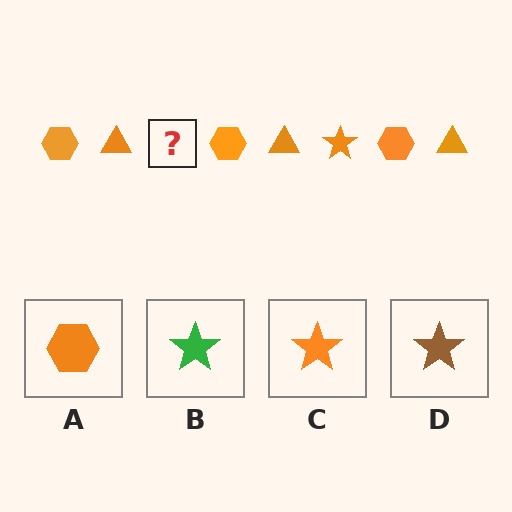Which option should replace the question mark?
Option C.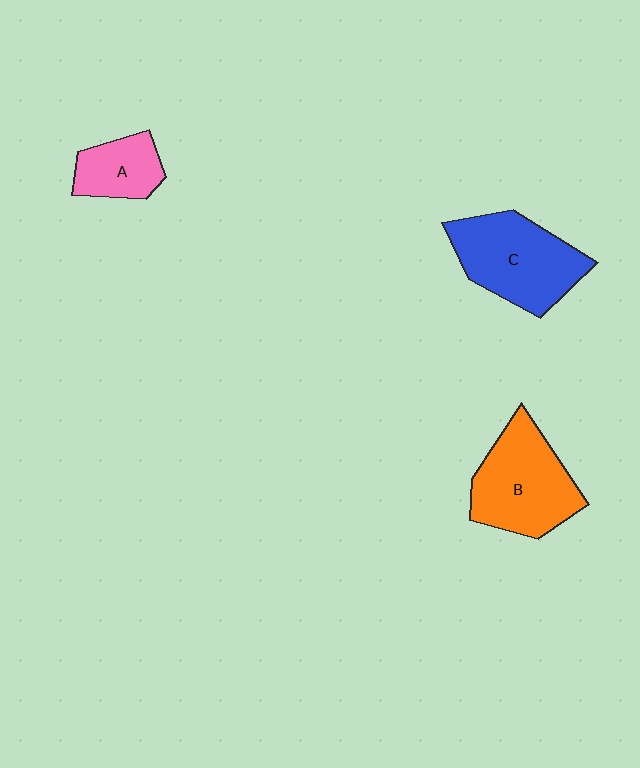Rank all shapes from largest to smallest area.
From largest to smallest: C (blue), B (orange), A (pink).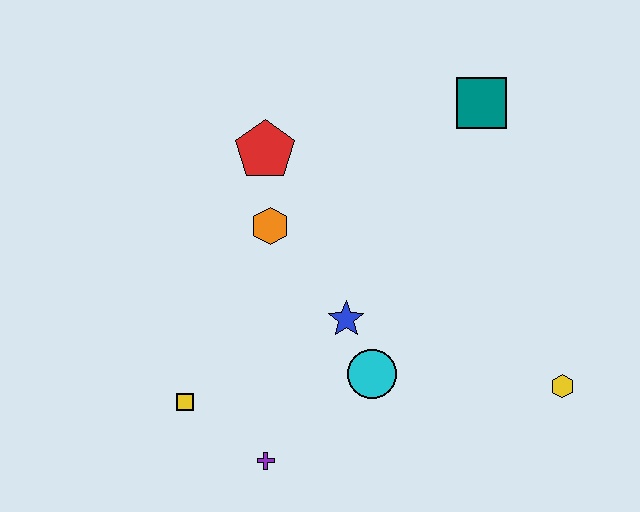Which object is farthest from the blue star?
The teal square is farthest from the blue star.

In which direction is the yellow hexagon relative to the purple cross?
The yellow hexagon is to the right of the purple cross.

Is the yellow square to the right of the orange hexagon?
No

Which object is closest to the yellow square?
The purple cross is closest to the yellow square.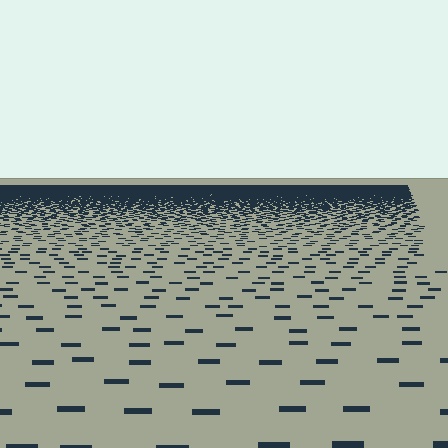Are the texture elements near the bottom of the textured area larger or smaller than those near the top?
Larger. Near the bottom, elements are closer to the viewer and appear at a bigger on-screen size.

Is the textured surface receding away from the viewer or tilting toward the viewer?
The surface is receding away from the viewer. Texture elements get smaller and denser toward the top.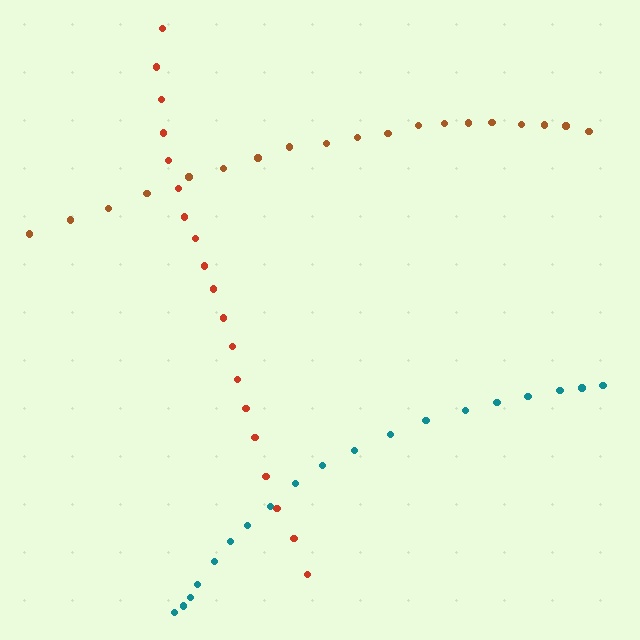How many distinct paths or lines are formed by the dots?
There are 3 distinct paths.